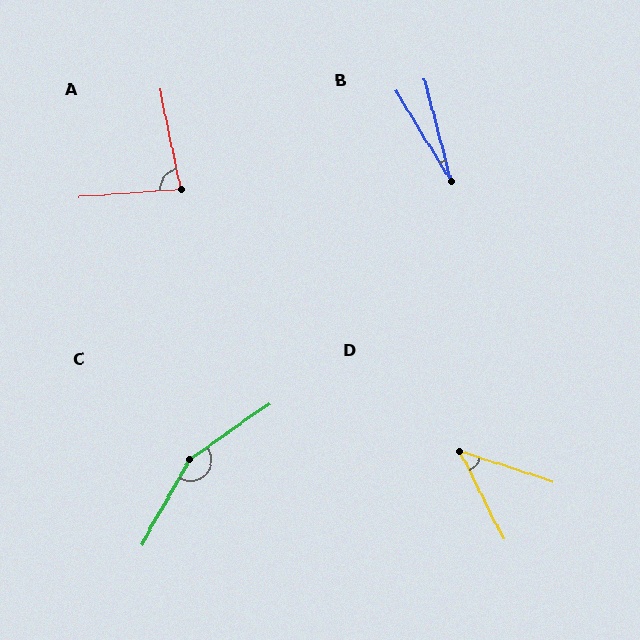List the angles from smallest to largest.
B (17°), D (45°), A (83°), C (154°).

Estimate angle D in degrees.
Approximately 45 degrees.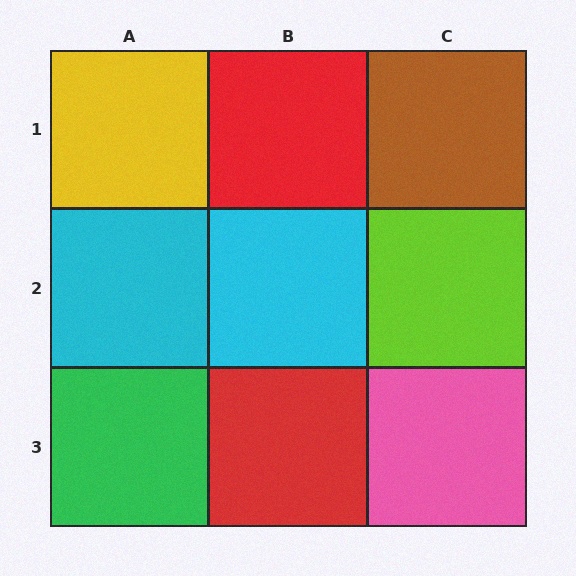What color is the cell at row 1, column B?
Red.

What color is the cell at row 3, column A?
Green.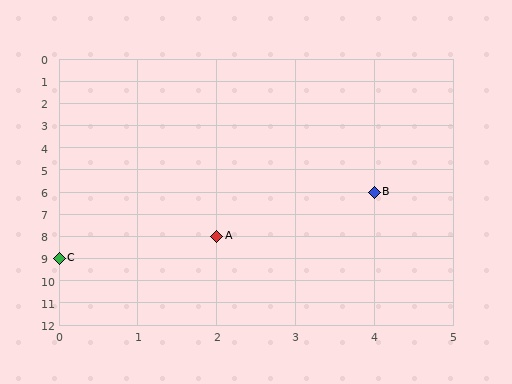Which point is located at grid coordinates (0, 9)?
Point C is at (0, 9).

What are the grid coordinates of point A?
Point A is at grid coordinates (2, 8).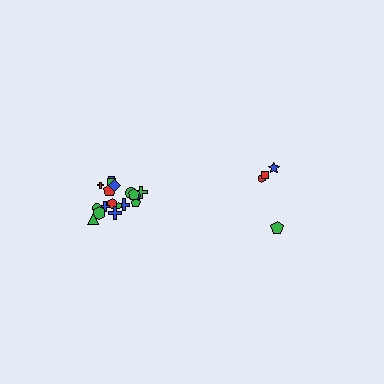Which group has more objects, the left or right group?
The left group.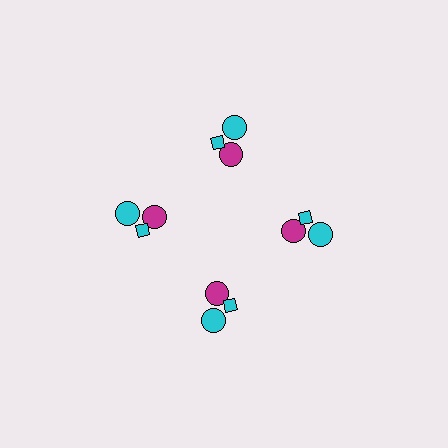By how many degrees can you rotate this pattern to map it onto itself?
The pattern maps onto itself every 90 degrees of rotation.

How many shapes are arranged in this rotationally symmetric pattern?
There are 12 shapes, arranged in 4 groups of 3.